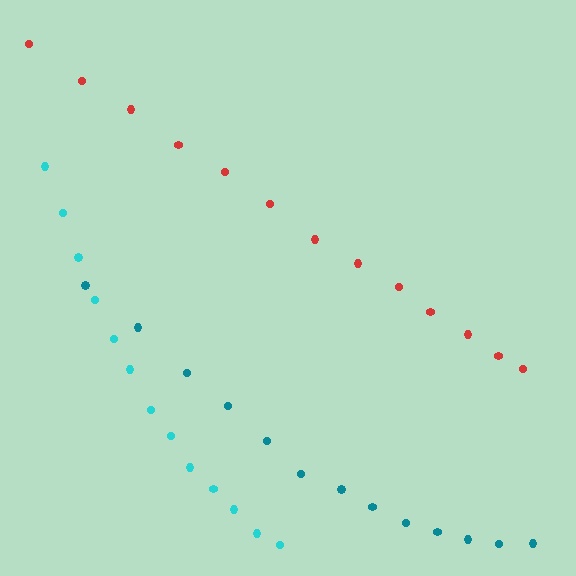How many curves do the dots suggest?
There are 3 distinct paths.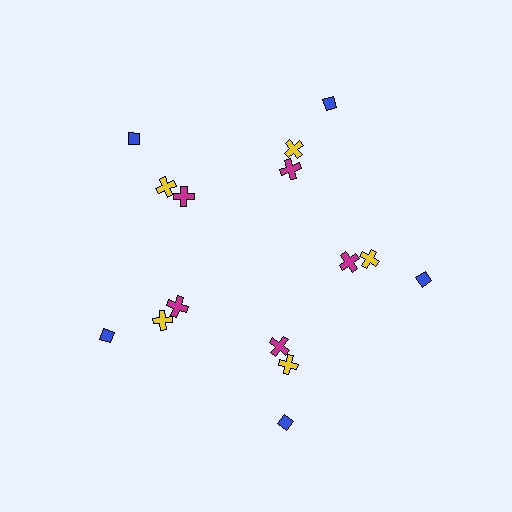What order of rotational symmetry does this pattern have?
This pattern has 5-fold rotational symmetry.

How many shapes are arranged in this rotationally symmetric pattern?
There are 15 shapes, arranged in 5 groups of 3.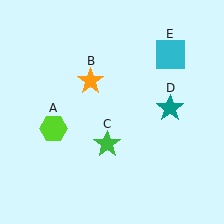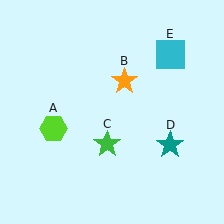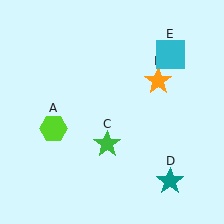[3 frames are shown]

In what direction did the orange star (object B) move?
The orange star (object B) moved right.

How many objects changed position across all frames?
2 objects changed position: orange star (object B), teal star (object D).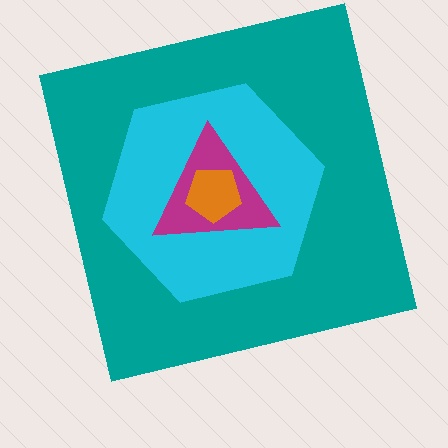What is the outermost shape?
The teal square.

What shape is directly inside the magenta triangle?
The orange pentagon.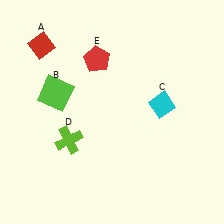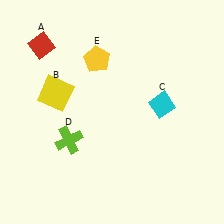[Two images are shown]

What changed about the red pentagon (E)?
In Image 1, E is red. In Image 2, it changed to yellow.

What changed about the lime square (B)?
In Image 1, B is lime. In Image 2, it changed to yellow.